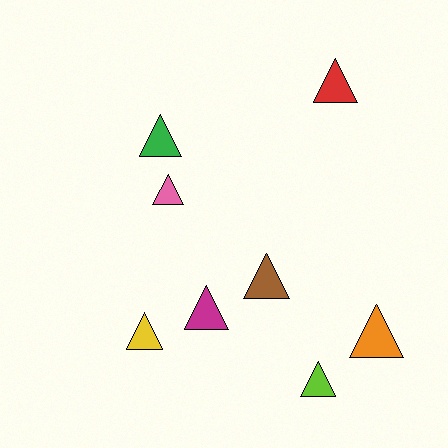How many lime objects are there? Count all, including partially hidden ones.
There is 1 lime object.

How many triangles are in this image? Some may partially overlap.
There are 8 triangles.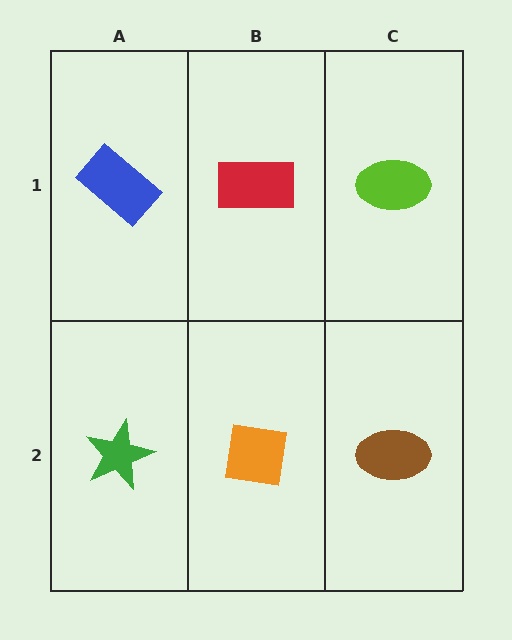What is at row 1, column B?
A red rectangle.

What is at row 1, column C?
A lime ellipse.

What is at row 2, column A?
A green star.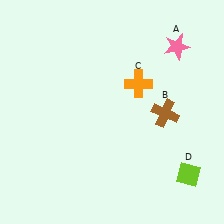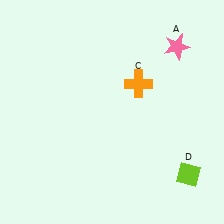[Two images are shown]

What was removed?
The brown cross (B) was removed in Image 2.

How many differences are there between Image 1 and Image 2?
There is 1 difference between the two images.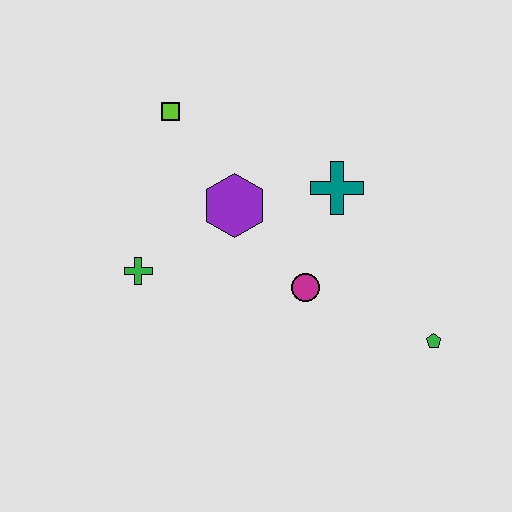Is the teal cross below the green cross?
No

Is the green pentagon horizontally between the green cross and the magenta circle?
No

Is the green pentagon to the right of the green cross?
Yes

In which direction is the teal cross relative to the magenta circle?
The teal cross is above the magenta circle.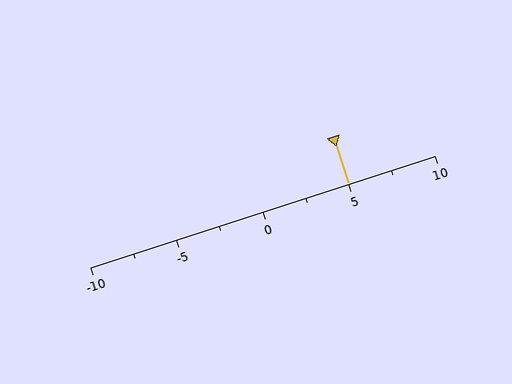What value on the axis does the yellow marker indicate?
The marker indicates approximately 5.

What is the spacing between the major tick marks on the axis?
The major ticks are spaced 5 apart.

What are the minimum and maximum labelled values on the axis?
The axis runs from -10 to 10.